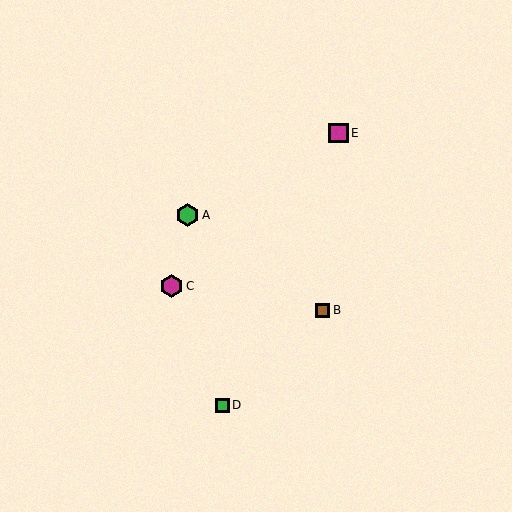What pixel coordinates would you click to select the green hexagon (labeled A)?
Click at (187, 215) to select the green hexagon A.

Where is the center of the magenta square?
The center of the magenta square is at (338, 133).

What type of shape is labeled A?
Shape A is a green hexagon.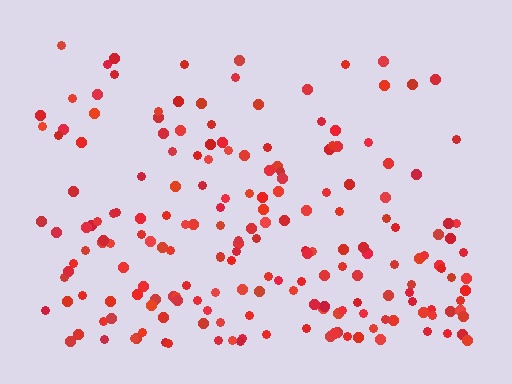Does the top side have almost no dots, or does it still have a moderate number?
Still a moderate number, just noticeably fewer than the bottom.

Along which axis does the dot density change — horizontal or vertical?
Vertical.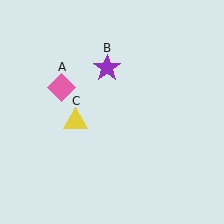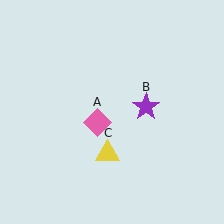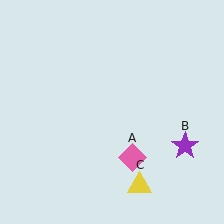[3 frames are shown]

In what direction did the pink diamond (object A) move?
The pink diamond (object A) moved down and to the right.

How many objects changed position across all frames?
3 objects changed position: pink diamond (object A), purple star (object B), yellow triangle (object C).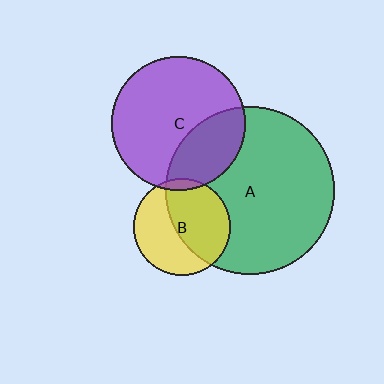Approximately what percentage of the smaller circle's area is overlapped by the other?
Approximately 5%.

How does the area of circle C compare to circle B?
Approximately 1.9 times.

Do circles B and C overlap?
Yes.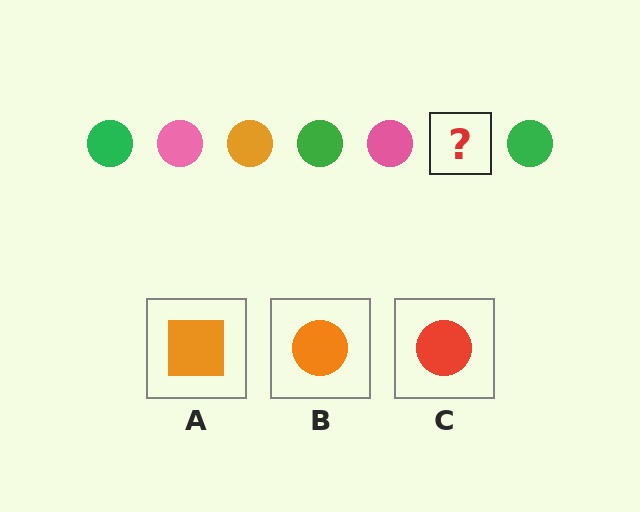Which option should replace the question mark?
Option B.